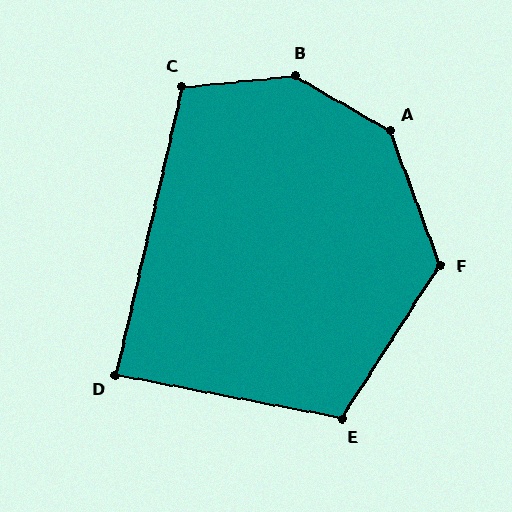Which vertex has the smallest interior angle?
D, at approximately 88 degrees.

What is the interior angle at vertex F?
Approximately 128 degrees (obtuse).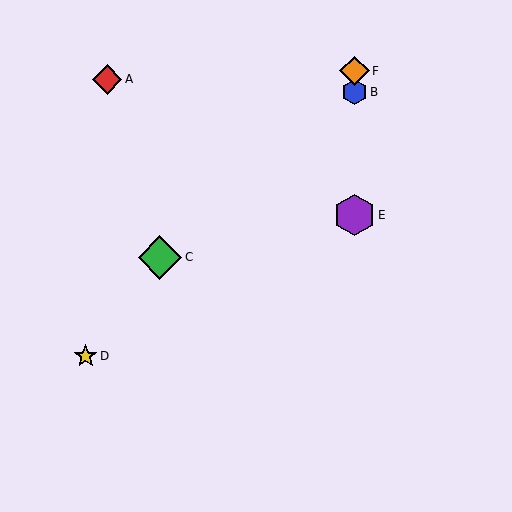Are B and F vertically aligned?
Yes, both are at x≈355.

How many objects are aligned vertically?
3 objects (B, E, F) are aligned vertically.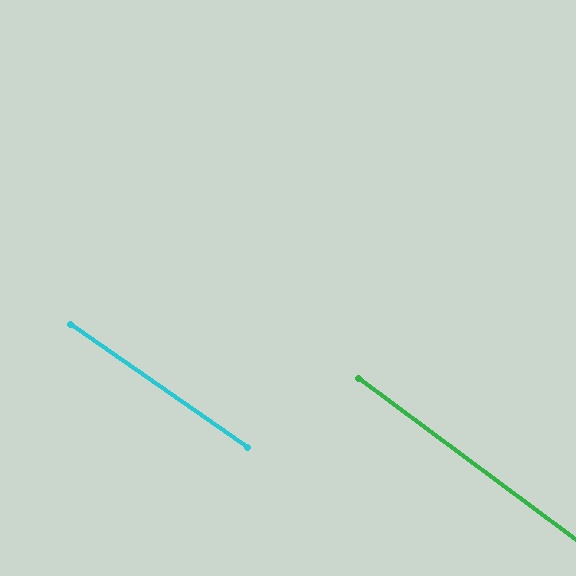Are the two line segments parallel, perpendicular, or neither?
Parallel — their directions differ by only 1.6°.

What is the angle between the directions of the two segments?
Approximately 2 degrees.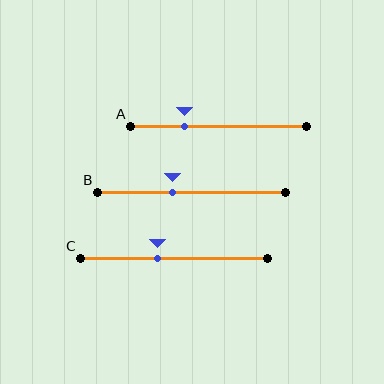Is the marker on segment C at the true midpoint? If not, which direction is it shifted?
No, the marker on segment C is shifted to the left by about 9% of the segment length.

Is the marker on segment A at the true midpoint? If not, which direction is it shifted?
No, the marker on segment A is shifted to the left by about 20% of the segment length.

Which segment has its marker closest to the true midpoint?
Segment C has its marker closest to the true midpoint.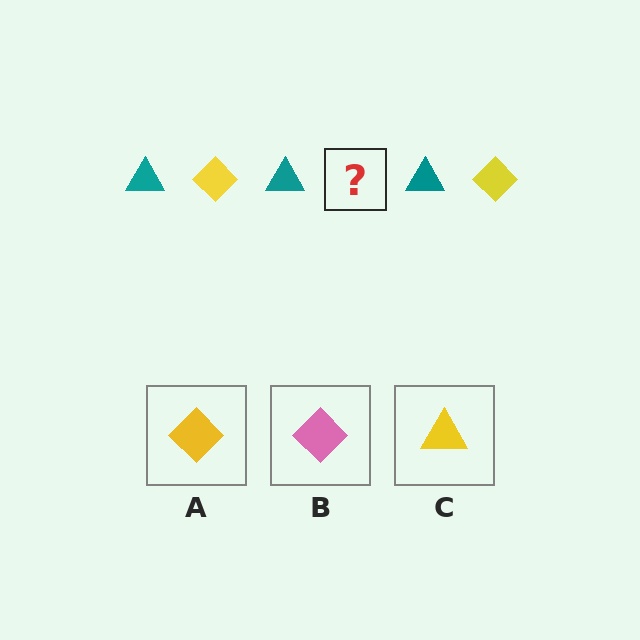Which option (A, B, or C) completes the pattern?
A.